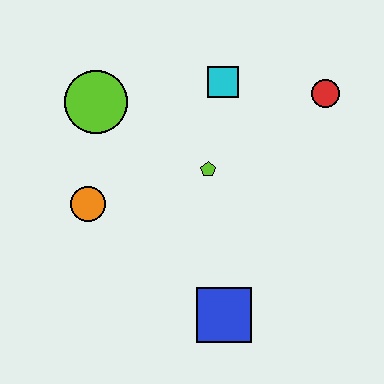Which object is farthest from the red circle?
The orange circle is farthest from the red circle.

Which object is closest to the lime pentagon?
The cyan square is closest to the lime pentagon.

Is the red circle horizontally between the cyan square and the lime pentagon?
No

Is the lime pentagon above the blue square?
Yes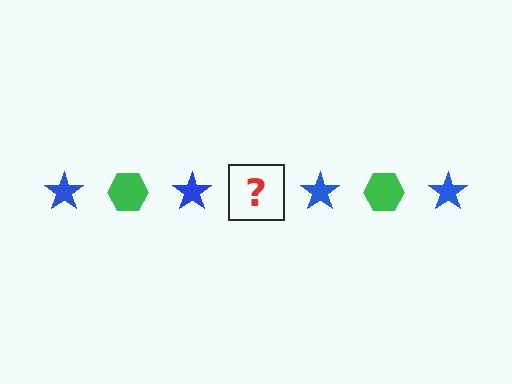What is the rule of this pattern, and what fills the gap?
The rule is that the pattern alternates between blue star and green hexagon. The gap should be filled with a green hexagon.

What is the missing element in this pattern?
The missing element is a green hexagon.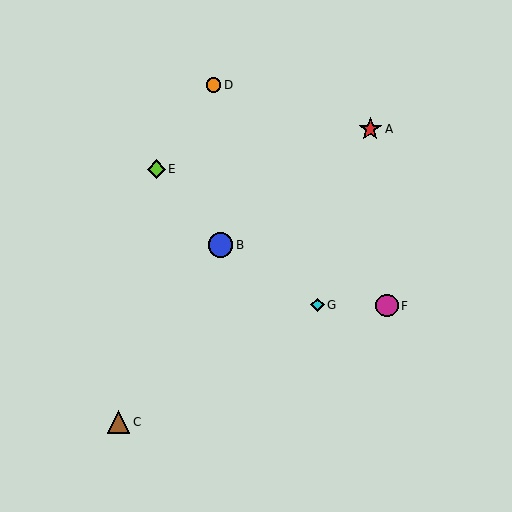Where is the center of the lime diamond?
The center of the lime diamond is at (156, 169).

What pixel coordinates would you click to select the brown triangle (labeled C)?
Click at (118, 422) to select the brown triangle C.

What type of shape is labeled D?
Shape D is an orange circle.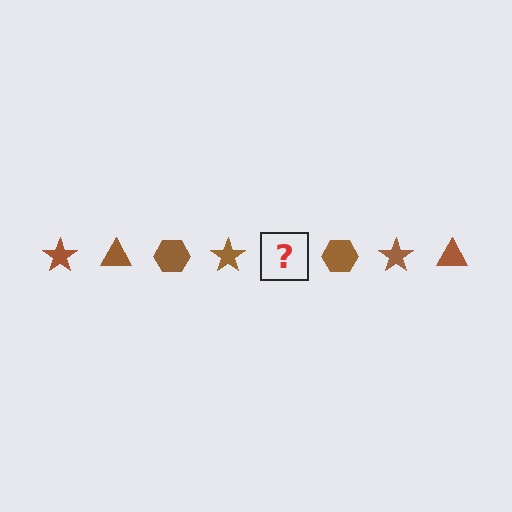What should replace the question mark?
The question mark should be replaced with a brown triangle.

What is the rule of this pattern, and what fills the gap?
The rule is that the pattern cycles through star, triangle, hexagon shapes in brown. The gap should be filled with a brown triangle.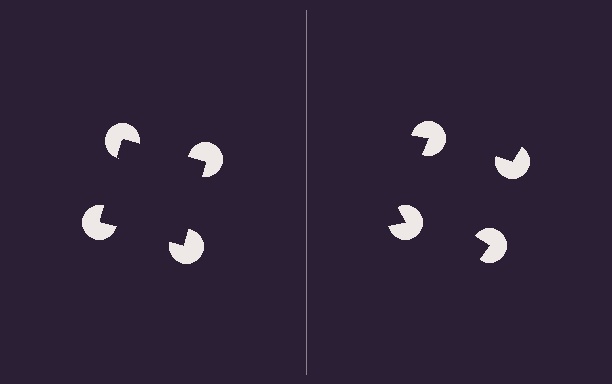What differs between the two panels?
The pac-man discs are positioned identically on both sides; only the wedge orientations differ. On the left they align to a square; on the right they are misaligned.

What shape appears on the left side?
An illusory square.